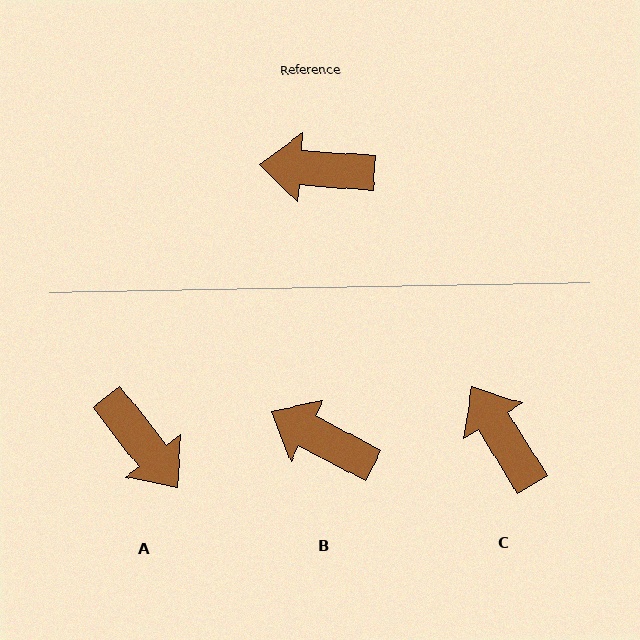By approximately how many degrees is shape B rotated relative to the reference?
Approximately 24 degrees clockwise.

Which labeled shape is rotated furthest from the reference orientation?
A, about 132 degrees away.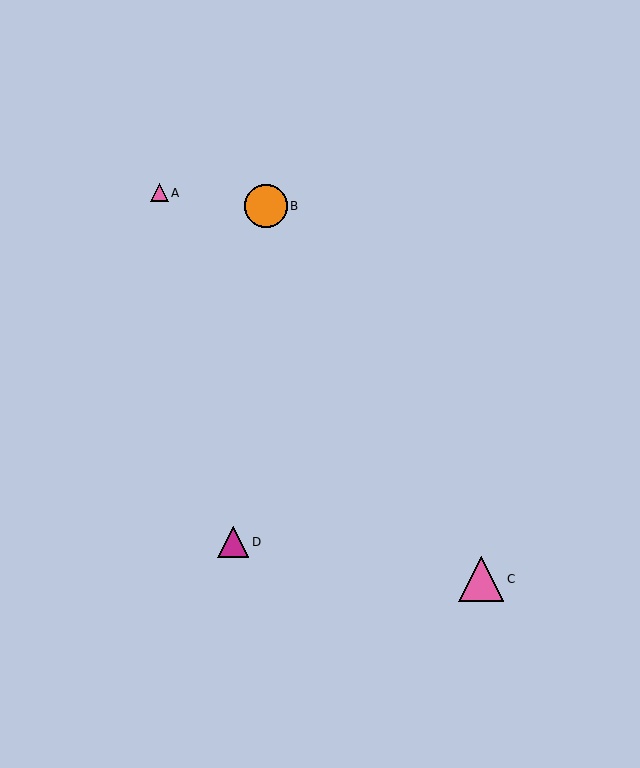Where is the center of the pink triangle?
The center of the pink triangle is at (481, 579).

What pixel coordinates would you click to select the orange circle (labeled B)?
Click at (266, 206) to select the orange circle B.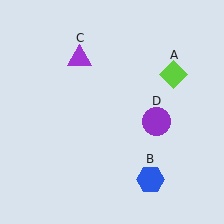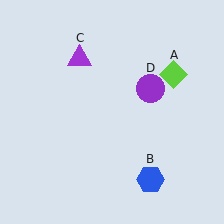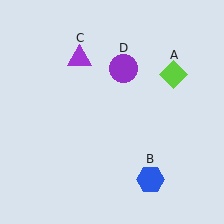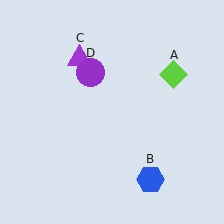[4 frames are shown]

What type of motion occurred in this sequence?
The purple circle (object D) rotated counterclockwise around the center of the scene.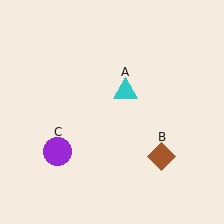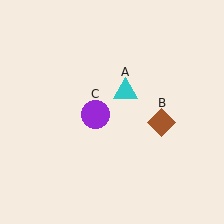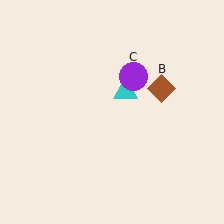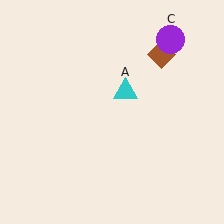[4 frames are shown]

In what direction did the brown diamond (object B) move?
The brown diamond (object B) moved up.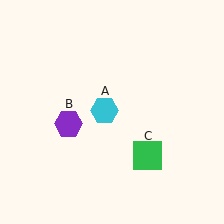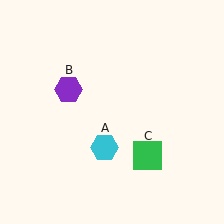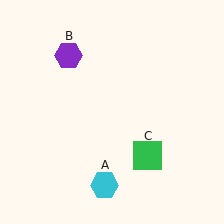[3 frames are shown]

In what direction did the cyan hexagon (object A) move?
The cyan hexagon (object A) moved down.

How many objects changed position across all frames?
2 objects changed position: cyan hexagon (object A), purple hexagon (object B).